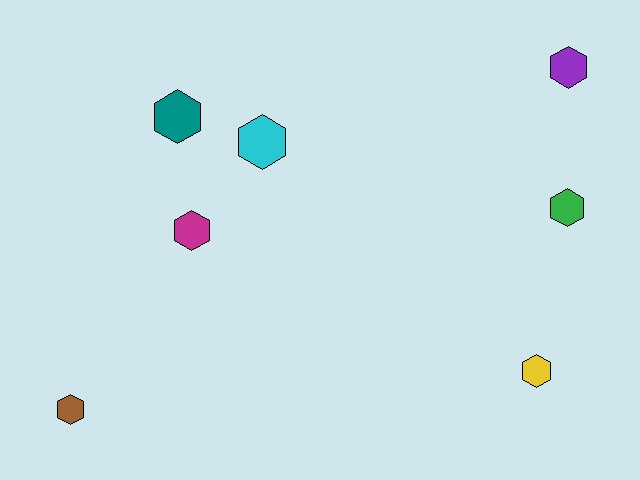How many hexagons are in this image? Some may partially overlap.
There are 7 hexagons.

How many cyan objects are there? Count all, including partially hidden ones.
There is 1 cyan object.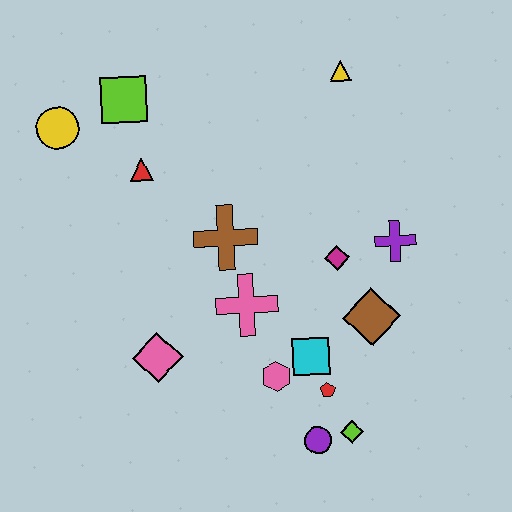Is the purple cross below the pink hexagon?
No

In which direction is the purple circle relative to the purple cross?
The purple circle is below the purple cross.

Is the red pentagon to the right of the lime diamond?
No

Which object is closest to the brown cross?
The pink cross is closest to the brown cross.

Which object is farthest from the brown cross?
The lime diamond is farthest from the brown cross.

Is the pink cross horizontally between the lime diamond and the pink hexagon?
No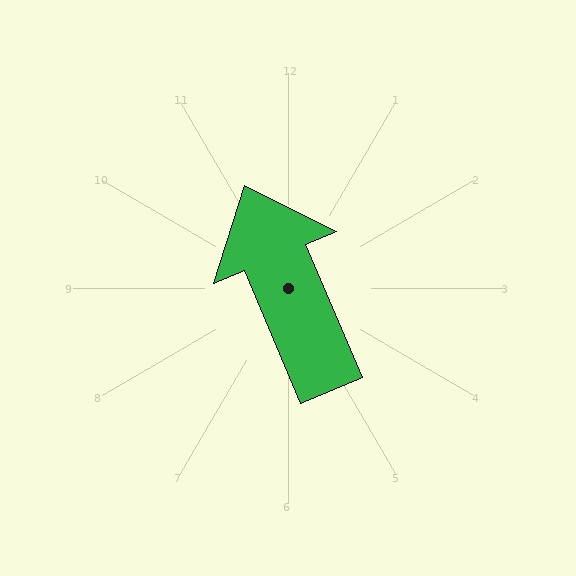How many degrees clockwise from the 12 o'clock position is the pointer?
Approximately 337 degrees.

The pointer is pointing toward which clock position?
Roughly 11 o'clock.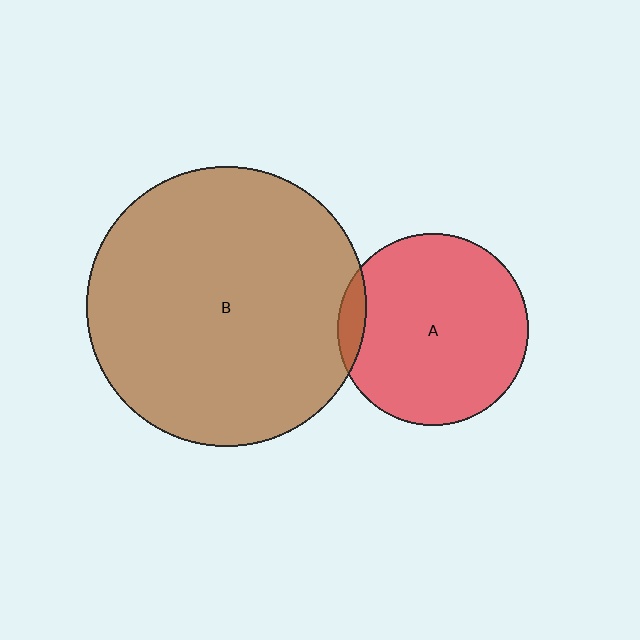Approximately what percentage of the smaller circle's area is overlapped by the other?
Approximately 5%.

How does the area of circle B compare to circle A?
Approximately 2.1 times.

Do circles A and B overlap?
Yes.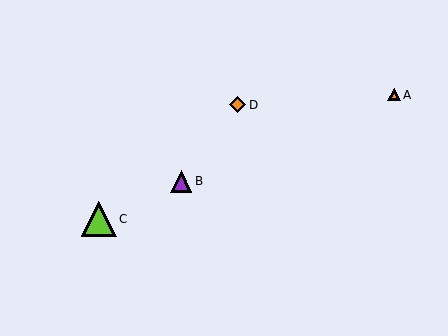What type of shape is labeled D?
Shape D is an orange diamond.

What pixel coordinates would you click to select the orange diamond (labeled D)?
Click at (238, 105) to select the orange diamond D.